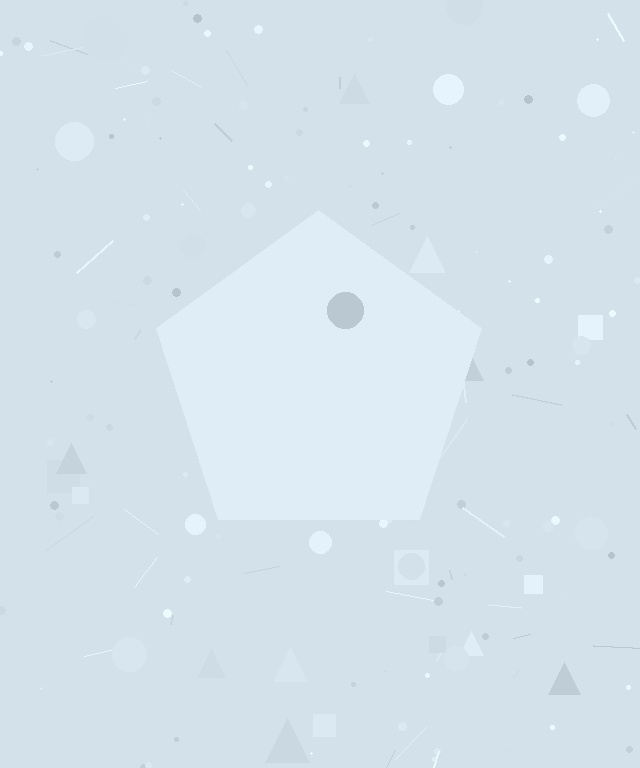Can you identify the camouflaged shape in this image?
The camouflaged shape is a pentagon.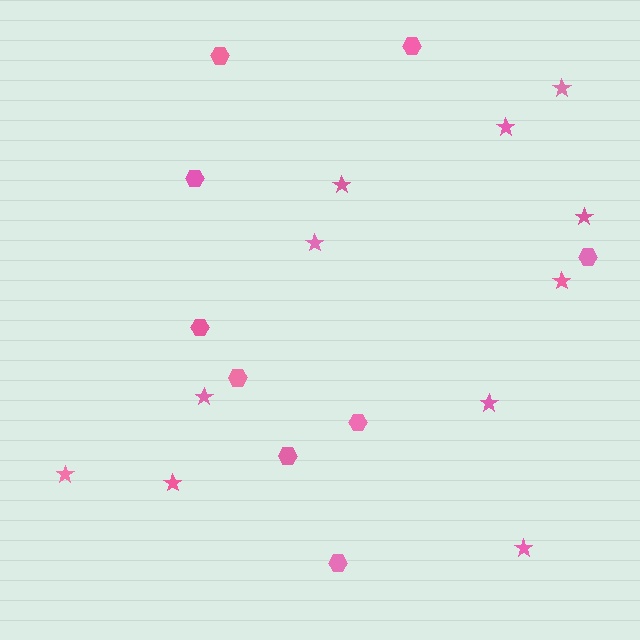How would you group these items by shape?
There are 2 groups: one group of hexagons (9) and one group of stars (11).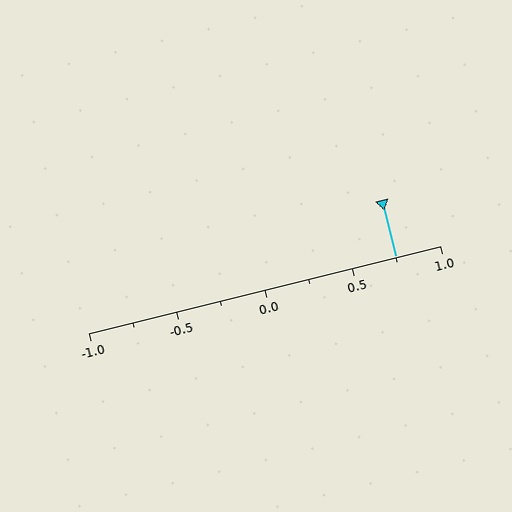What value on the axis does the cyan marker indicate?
The marker indicates approximately 0.75.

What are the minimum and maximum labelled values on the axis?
The axis runs from -1.0 to 1.0.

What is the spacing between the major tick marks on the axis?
The major ticks are spaced 0.5 apart.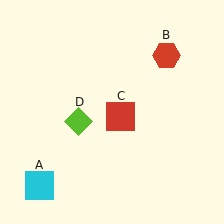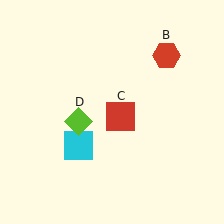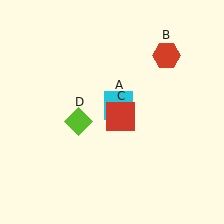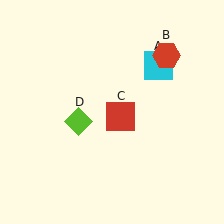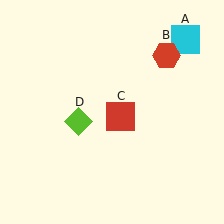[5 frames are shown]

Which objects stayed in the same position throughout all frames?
Red hexagon (object B) and red square (object C) and lime diamond (object D) remained stationary.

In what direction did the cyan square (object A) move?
The cyan square (object A) moved up and to the right.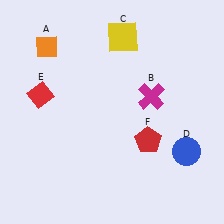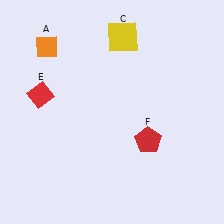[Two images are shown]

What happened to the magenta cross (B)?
The magenta cross (B) was removed in Image 2. It was in the top-right area of Image 1.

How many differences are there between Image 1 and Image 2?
There are 2 differences between the two images.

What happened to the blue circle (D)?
The blue circle (D) was removed in Image 2. It was in the bottom-right area of Image 1.